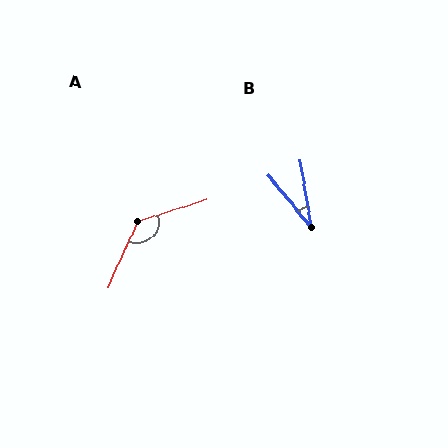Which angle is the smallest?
B, at approximately 30 degrees.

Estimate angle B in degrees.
Approximately 30 degrees.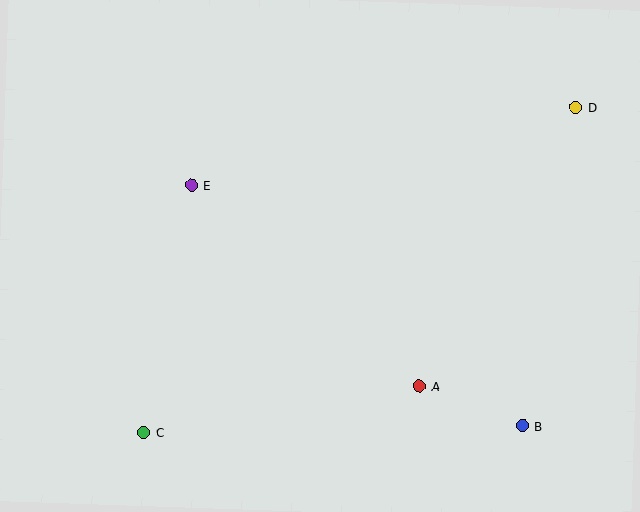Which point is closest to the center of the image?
Point E at (192, 185) is closest to the center.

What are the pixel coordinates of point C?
Point C is at (143, 433).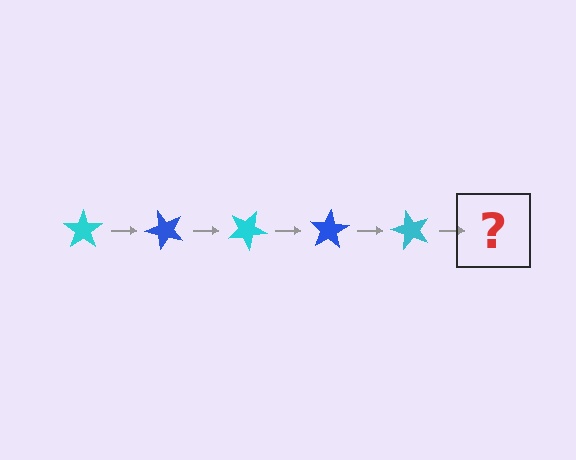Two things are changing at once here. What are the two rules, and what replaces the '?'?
The two rules are that it rotates 50 degrees each step and the color cycles through cyan and blue. The '?' should be a blue star, rotated 250 degrees from the start.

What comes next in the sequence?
The next element should be a blue star, rotated 250 degrees from the start.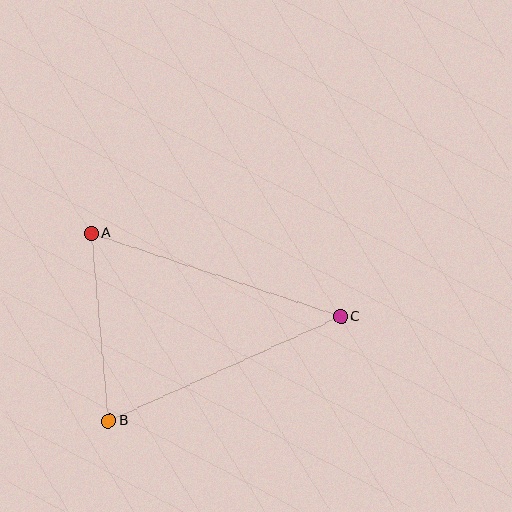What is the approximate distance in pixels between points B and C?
The distance between B and C is approximately 254 pixels.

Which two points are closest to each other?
Points A and B are closest to each other.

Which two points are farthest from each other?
Points A and C are farthest from each other.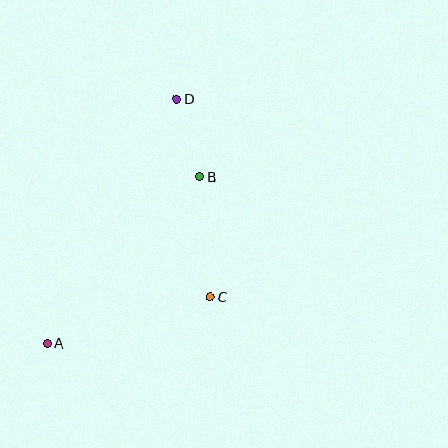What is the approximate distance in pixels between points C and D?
The distance between C and D is approximately 200 pixels.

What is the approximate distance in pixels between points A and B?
The distance between A and B is approximately 225 pixels.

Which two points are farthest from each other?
Points A and D are farthest from each other.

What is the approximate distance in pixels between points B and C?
The distance between B and C is approximately 120 pixels.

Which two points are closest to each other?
Points B and D are closest to each other.